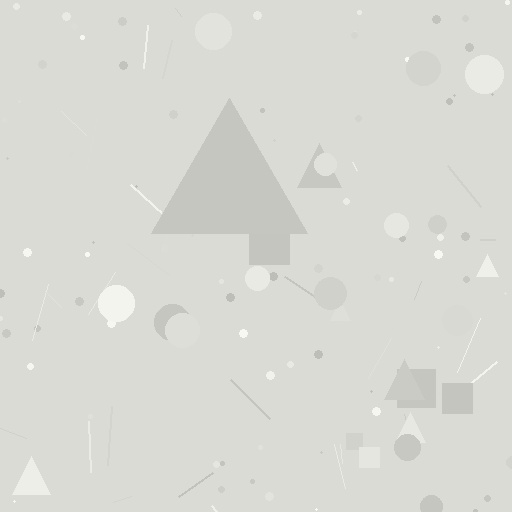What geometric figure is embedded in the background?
A triangle is embedded in the background.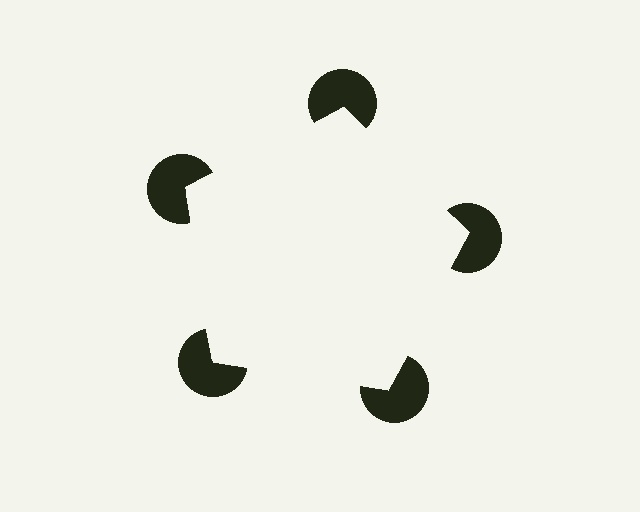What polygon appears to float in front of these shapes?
An illusory pentagon — its edges are inferred from the aligned wedge cuts in the pac-man discs, not physically drawn.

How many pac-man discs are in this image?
There are 5 — one at each vertex of the illusory pentagon.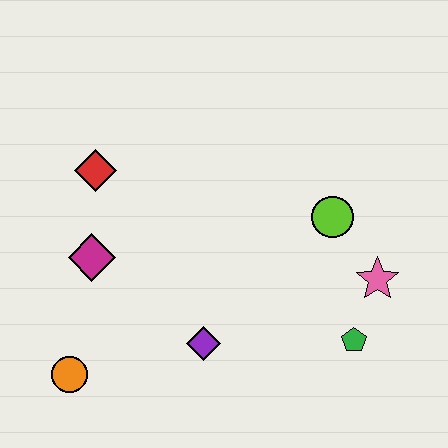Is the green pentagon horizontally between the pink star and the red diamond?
Yes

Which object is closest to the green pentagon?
The pink star is closest to the green pentagon.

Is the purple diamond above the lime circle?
No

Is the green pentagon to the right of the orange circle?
Yes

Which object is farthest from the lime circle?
The orange circle is farthest from the lime circle.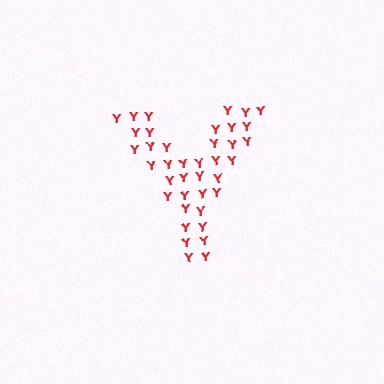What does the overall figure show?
The overall figure shows the letter Y.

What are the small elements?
The small elements are letter Y's.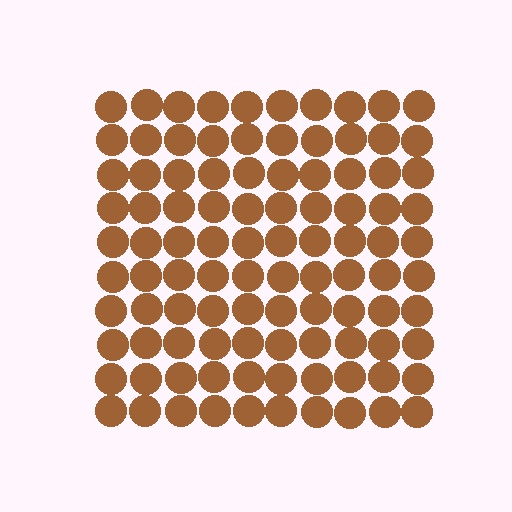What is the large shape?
The large shape is a square.